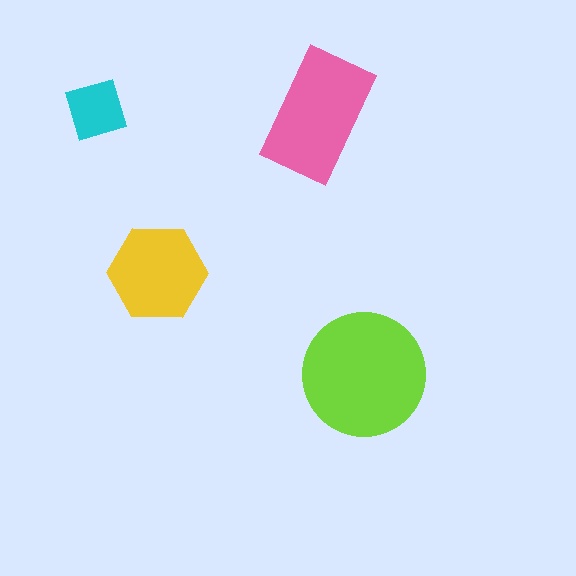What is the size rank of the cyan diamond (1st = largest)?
4th.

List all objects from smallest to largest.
The cyan diamond, the yellow hexagon, the pink rectangle, the lime circle.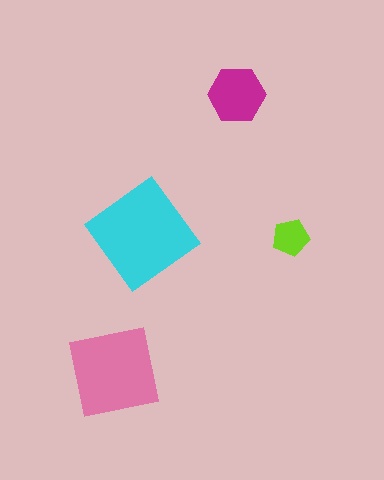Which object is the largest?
The cyan diamond.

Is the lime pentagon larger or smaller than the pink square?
Smaller.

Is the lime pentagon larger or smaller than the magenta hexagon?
Smaller.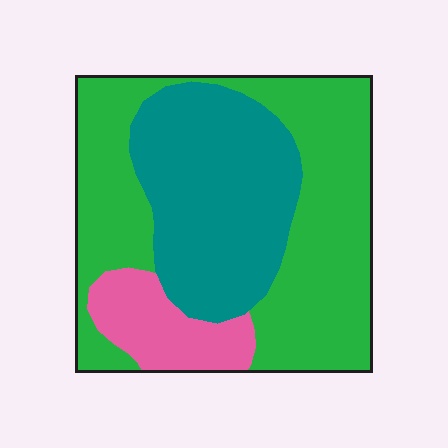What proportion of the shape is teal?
Teal covers 35% of the shape.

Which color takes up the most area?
Green, at roughly 50%.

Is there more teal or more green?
Green.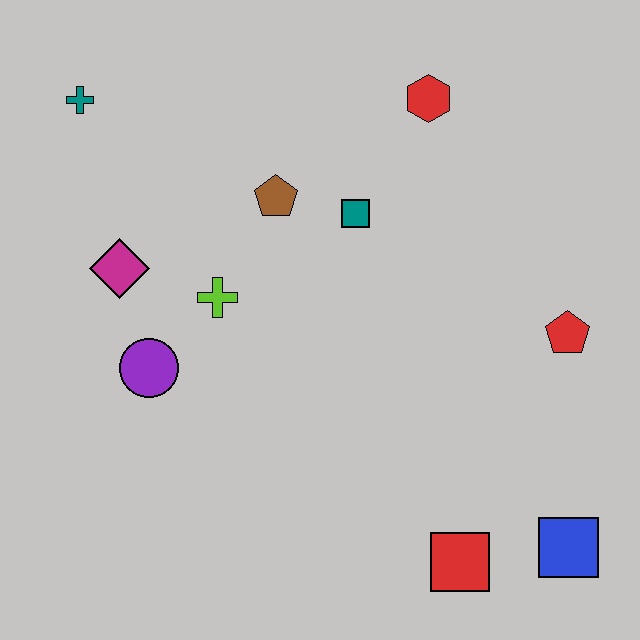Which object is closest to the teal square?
The brown pentagon is closest to the teal square.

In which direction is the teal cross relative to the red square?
The teal cross is above the red square.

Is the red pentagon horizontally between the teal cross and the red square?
No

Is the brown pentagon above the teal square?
Yes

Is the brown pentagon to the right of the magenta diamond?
Yes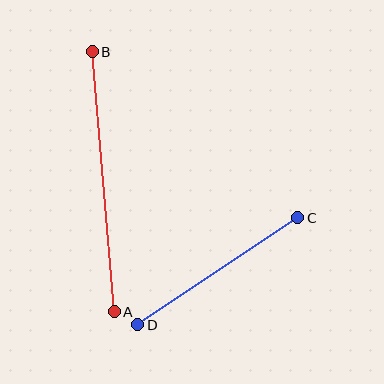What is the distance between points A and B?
The distance is approximately 261 pixels.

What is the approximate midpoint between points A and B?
The midpoint is at approximately (103, 182) pixels.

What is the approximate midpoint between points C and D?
The midpoint is at approximately (218, 271) pixels.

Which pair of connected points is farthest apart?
Points A and B are farthest apart.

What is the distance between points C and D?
The distance is approximately 193 pixels.